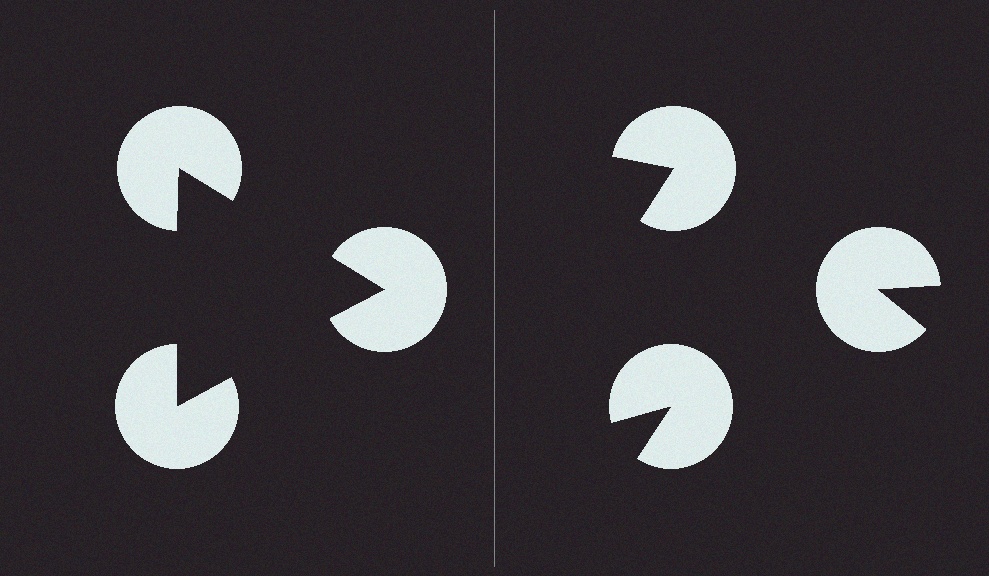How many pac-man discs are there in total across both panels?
6 — 3 on each side.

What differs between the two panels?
The pac-man discs are positioned identically on both sides; only the wedge orientations differ. On the left they align to a triangle; on the right they are misaligned.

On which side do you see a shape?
An illusory triangle appears on the left side. On the right side the wedge cuts are rotated, so no coherent shape forms.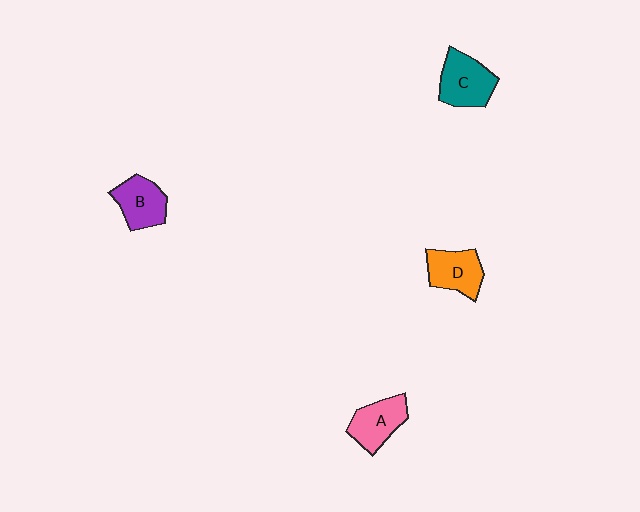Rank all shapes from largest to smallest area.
From largest to smallest: C (teal), D (orange), A (pink), B (purple).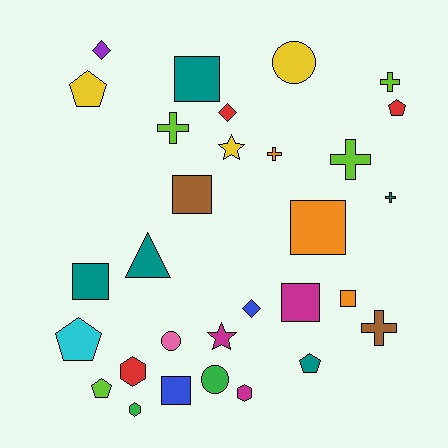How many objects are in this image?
There are 30 objects.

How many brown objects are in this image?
There are 2 brown objects.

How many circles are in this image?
There are 3 circles.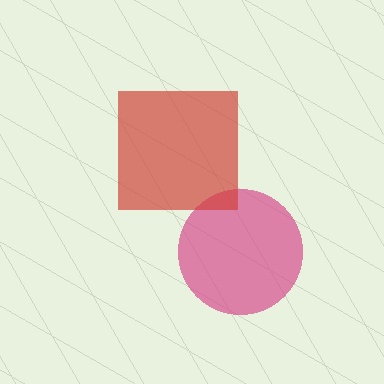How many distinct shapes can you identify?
There are 2 distinct shapes: a magenta circle, a red square.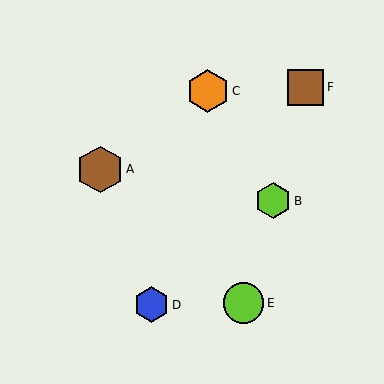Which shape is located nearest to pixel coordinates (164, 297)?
The blue hexagon (labeled D) at (152, 305) is nearest to that location.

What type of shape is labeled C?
Shape C is an orange hexagon.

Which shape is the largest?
The brown hexagon (labeled A) is the largest.